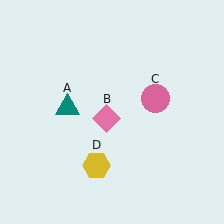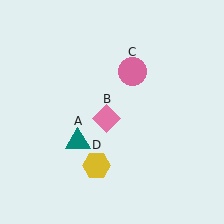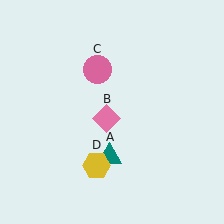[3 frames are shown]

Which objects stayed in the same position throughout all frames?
Pink diamond (object B) and yellow hexagon (object D) remained stationary.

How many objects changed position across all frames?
2 objects changed position: teal triangle (object A), pink circle (object C).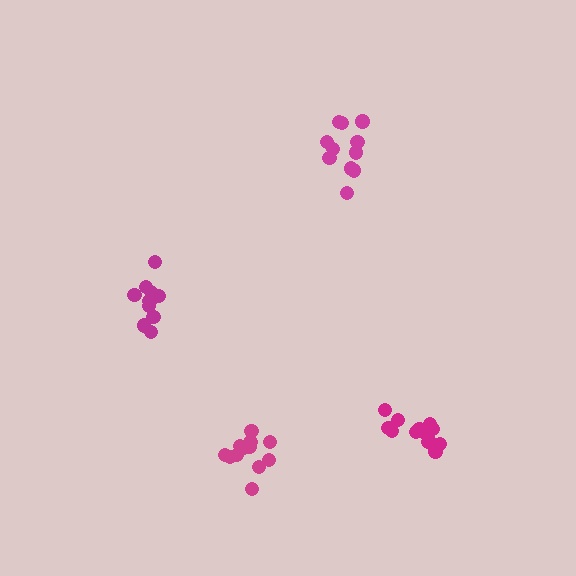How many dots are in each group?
Group 1: 12 dots, Group 2: 11 dots, Group 3: 14 dots, Group 4: 11 dots (48 total).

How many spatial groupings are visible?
There are 4 spatial groupings.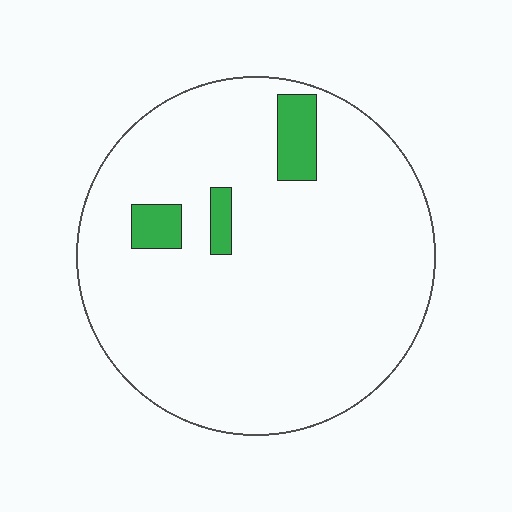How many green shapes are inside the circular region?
3.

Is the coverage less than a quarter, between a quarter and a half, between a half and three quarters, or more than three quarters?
Less than a quarter.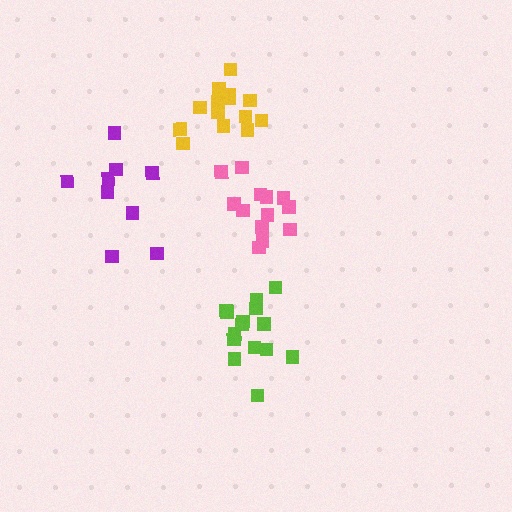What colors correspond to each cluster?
The clusters are colored: yellow, pink, lime, purple.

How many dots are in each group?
Group 1: 15 dots, Group 2: 13 dots, Group 3: 15 dots, Group 4: 9 dots (52 total).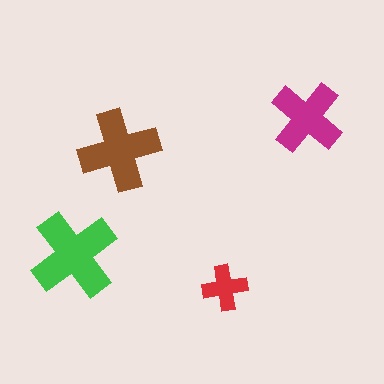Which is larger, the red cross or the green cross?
The green one.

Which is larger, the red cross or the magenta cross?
The magenta one.